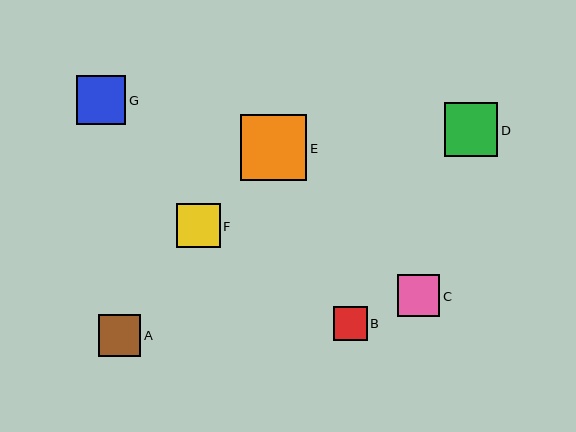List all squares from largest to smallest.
From largest to smallest: E, D, G, F, C, A, B.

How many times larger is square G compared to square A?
Square G is approximately 1.2 times the size of square A.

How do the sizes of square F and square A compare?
Square F and square A are approximately the same size.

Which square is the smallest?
Square B is the smallest with a size of approximately 34 pixels.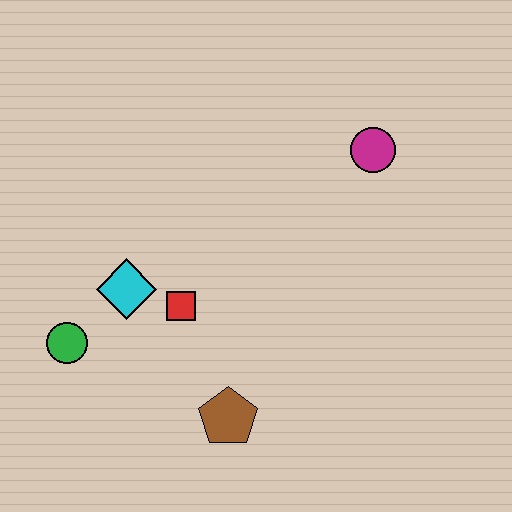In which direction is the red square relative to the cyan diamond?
The red square is to the right of the cyan diamond.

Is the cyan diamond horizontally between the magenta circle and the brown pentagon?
No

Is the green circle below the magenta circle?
Yes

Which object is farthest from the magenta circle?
The green circle is farthest from the magenta circle.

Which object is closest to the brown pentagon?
The red square is closest to the brown pentagon.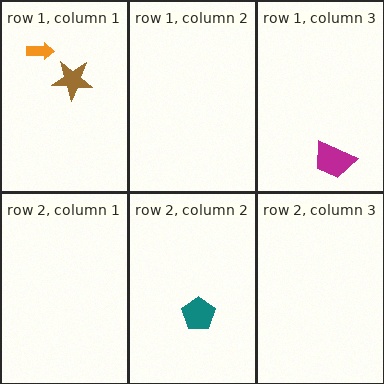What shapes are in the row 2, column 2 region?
The teal pentagon.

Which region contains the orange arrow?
The row 1, column 1 region.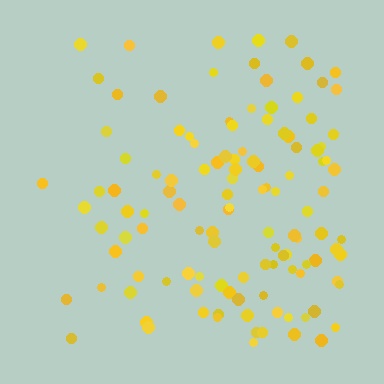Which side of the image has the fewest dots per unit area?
The left.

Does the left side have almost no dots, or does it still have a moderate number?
Still a moderate number, just noticeably fewer than the right.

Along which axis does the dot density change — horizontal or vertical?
Horizontal.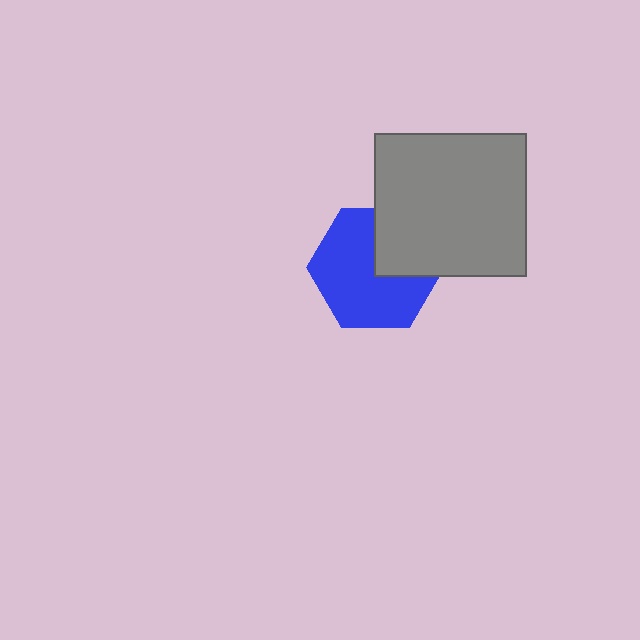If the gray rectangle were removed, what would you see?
You would see the complete blue hexagon.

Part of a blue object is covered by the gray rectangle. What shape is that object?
It is a hexagon.